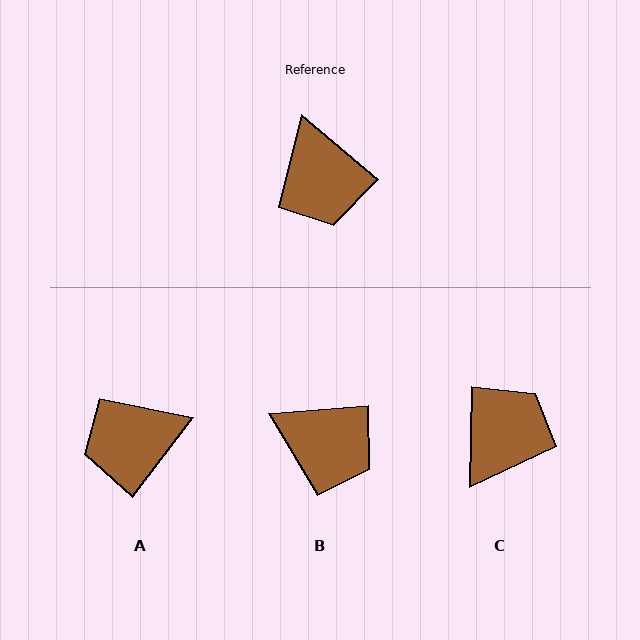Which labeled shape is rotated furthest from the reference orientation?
C, about 129 degrees away.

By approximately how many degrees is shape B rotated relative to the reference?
Approximately 45 degrees counter-clockwise.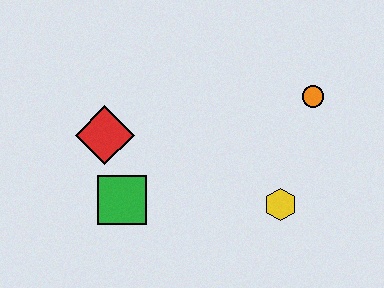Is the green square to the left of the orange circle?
Yes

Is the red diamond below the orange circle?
Yes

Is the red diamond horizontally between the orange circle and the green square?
No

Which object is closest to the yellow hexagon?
The orange circle is closest to the yellow hexagon.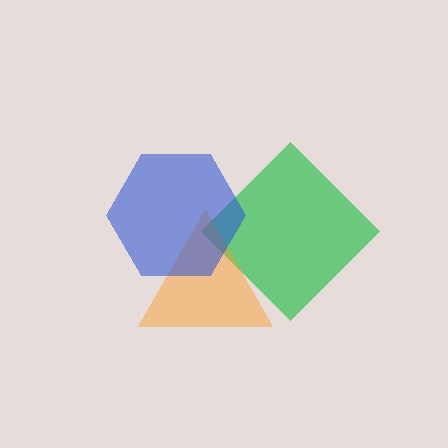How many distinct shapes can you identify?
There are 3 distinct shapes: a green diamond, an orange triangle, a blue hexagon.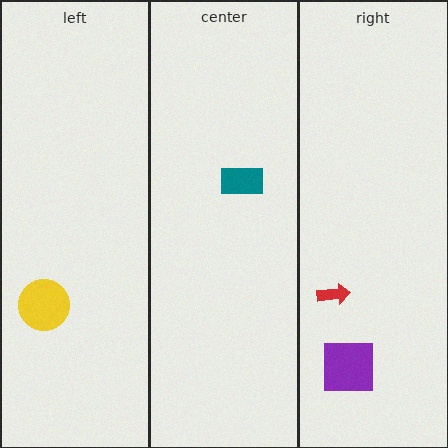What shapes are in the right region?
The purple square, the red arrow.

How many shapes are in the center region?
1.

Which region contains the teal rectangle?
The center region.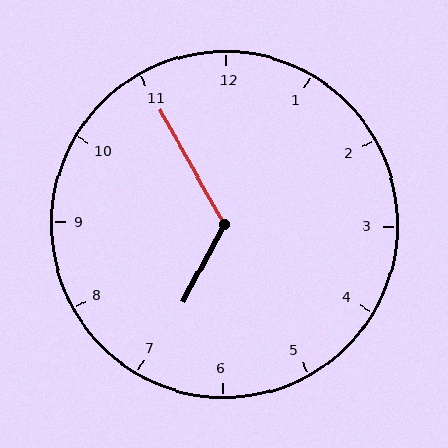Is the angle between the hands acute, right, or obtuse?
It is obtuse.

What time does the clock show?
6:55.